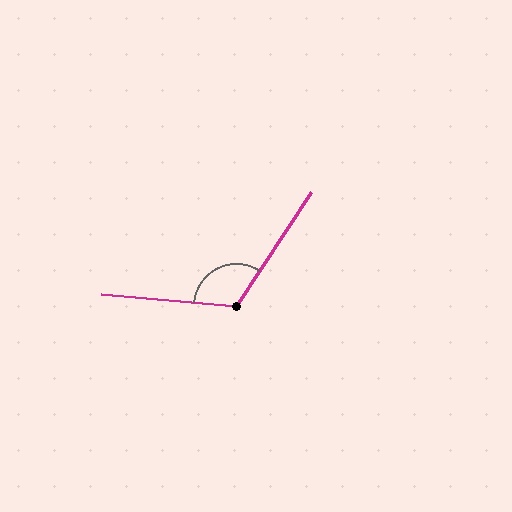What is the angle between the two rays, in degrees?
Approximately 118 degrees.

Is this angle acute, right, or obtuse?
It is obtuse.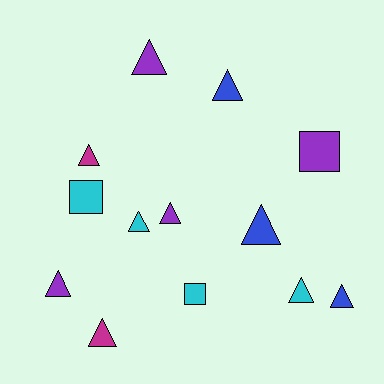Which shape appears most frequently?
Triangle, with 10 objects.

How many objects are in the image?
There are 13 objects.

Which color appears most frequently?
Cyan, with 4 objects.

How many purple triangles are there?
There are 3 purple triangles.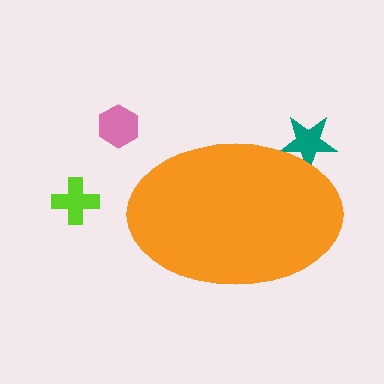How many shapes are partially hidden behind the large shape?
1 shape is partially hidden.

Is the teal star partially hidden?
Yes, the teal star is partially hidden behind the orange ellipse.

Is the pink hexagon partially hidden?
No, the pink hexagon is fully visible.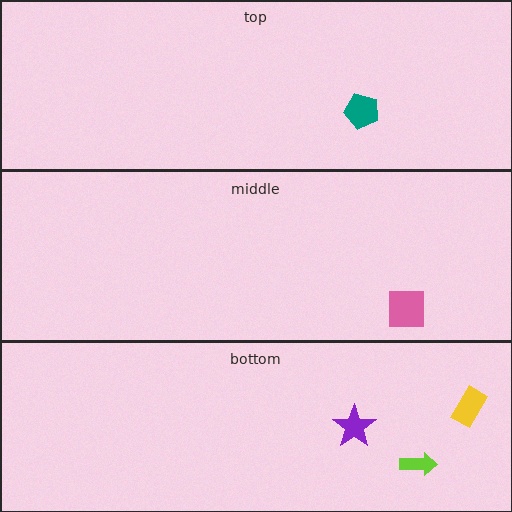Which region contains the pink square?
The middle region.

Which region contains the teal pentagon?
The top region.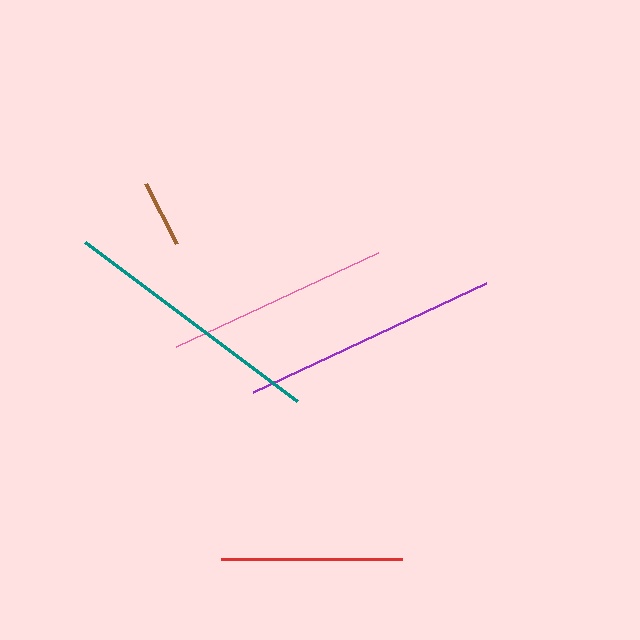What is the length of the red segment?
The red segment is approximately 181 pixels long.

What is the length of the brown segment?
The brown segment is approximately 67 pixels long.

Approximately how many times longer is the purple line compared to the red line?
The purple line is approximately 1.4 times the length of the red line.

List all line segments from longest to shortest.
From longest to shortest: teal, purple, pink, red, brown.